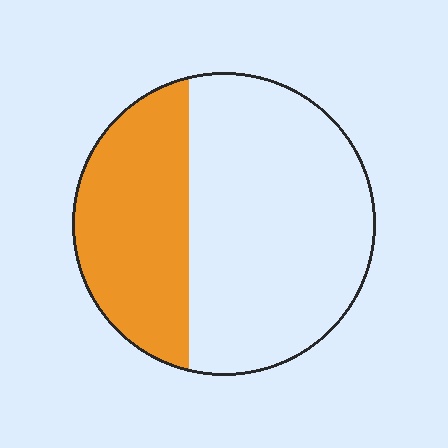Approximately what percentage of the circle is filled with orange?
Approximately 35%.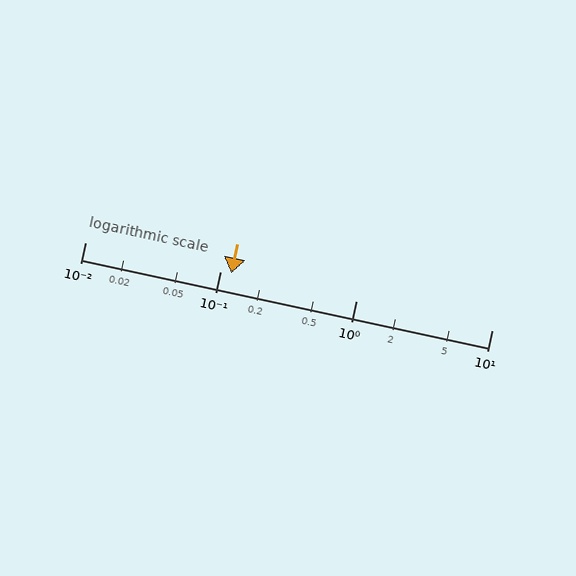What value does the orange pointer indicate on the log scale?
The pointer indicates approximately 0.12.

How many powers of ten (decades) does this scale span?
The scale spans 3 decades, from 0.01 to 10.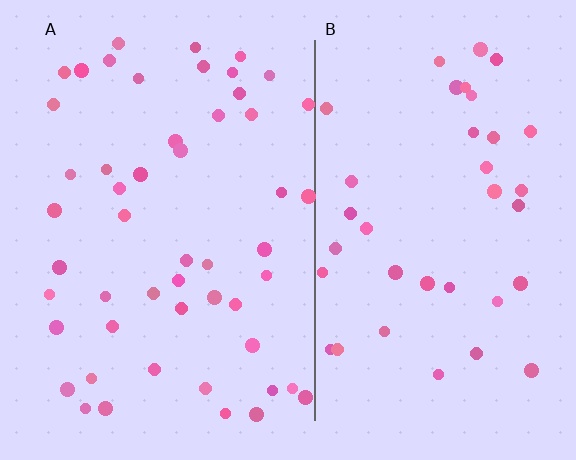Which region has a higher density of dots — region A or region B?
A (the left).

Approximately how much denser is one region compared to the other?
Approximately 1.4× — region A over region B.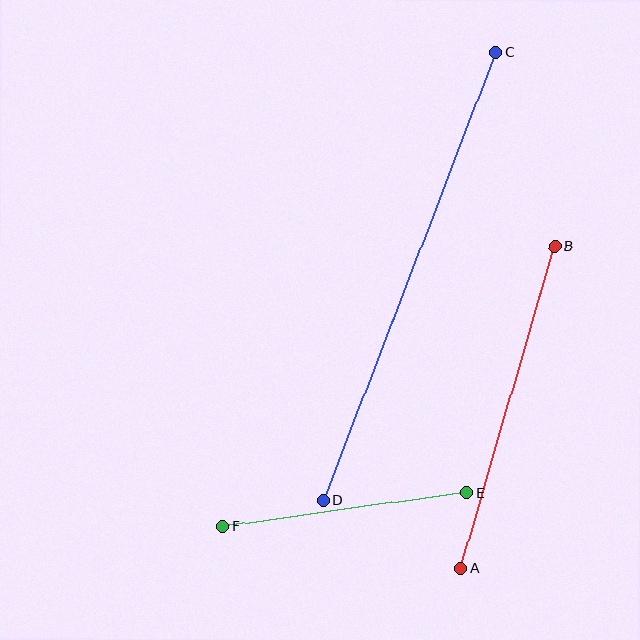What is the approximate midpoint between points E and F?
The midpoint is at approximately (344, 510) pixels.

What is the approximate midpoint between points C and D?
The midpoint is at approximately (409, 276) pixels.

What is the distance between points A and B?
The distance is approximately 336 pixels.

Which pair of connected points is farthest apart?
Points C and D are farthest apart.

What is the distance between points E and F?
The distance is approximately 247 pixels.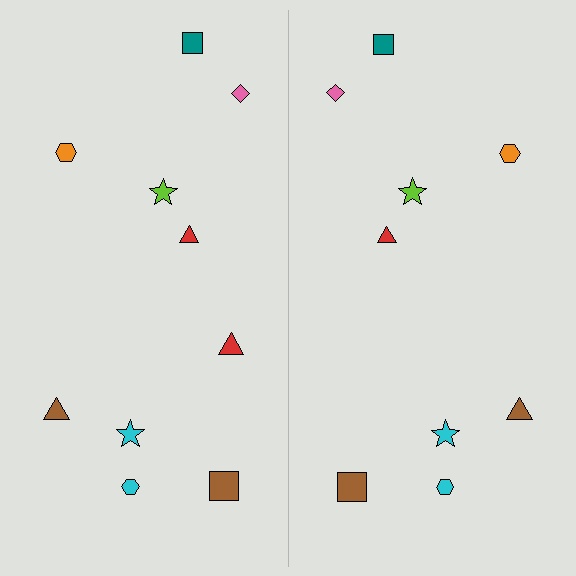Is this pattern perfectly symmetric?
No, the pattern is not perfectly symmetric. A red triangle is missing from the right side.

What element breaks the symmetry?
A red triangle is missing from the right side.